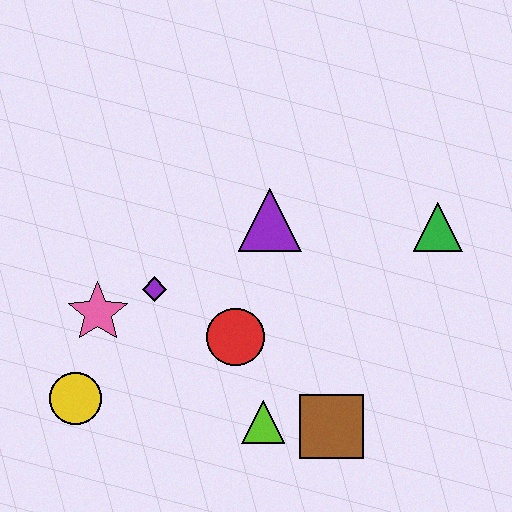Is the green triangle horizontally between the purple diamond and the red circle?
No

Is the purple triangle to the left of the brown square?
Yes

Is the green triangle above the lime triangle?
Yes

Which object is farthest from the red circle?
The green triangle is farthest from the red circle.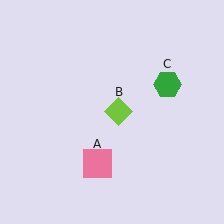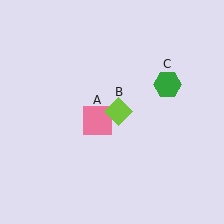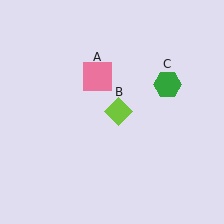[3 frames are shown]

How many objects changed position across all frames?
1 object changed position: pink square (object A).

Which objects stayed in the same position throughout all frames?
Lime diamond (object B) and green hexagon (object C) remained stationary.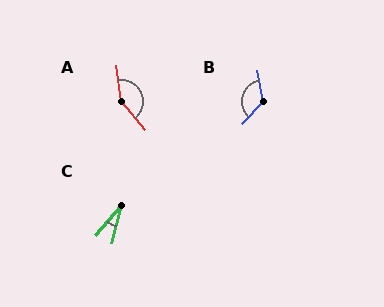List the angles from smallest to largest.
C (26°), B (125°), A (148°).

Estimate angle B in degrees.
Approximately 125 degrees.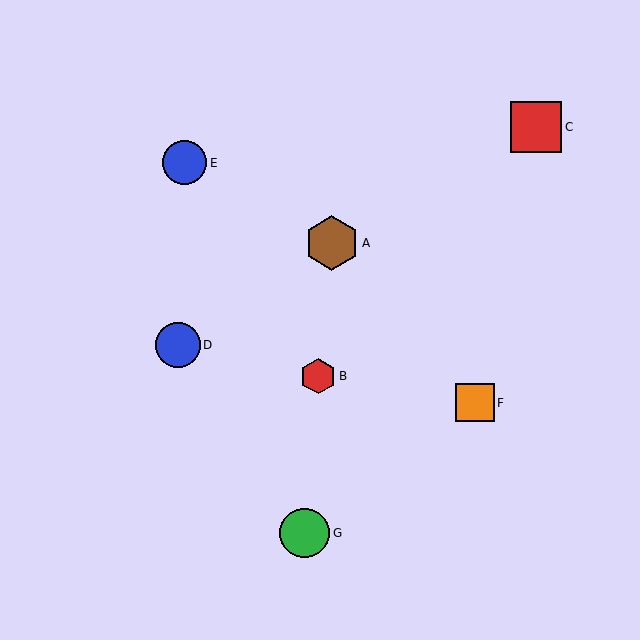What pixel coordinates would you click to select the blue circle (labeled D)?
Click at (178, 345) to select the blue circle D.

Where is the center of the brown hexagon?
The center of the brown hexagon is at (332, 243).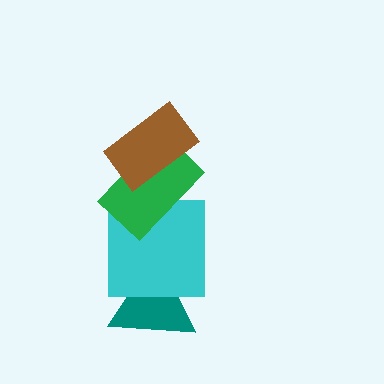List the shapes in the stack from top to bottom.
From top to bottom: the brown rectangle, the green rectangle, the cyan square, the teal triangle.